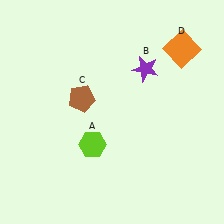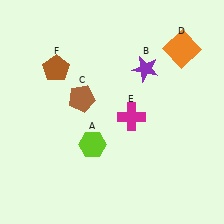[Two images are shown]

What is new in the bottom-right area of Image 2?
A magenta cross (E) was added in the bottom-right area of Image 2.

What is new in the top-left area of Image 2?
A brown pentagon (F) was added in the top-left area of Image 2.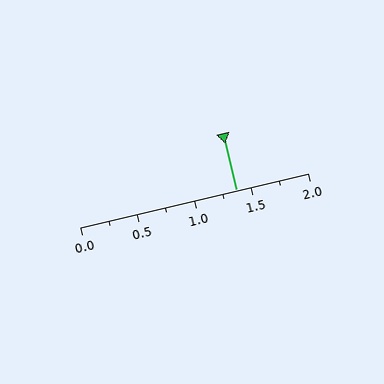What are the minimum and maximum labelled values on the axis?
The axis runs from 0.0 to 2.0.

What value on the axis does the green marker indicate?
The marker indicates approximately 1.38.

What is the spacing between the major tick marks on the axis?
The major ticks are spaced 0.5 apart.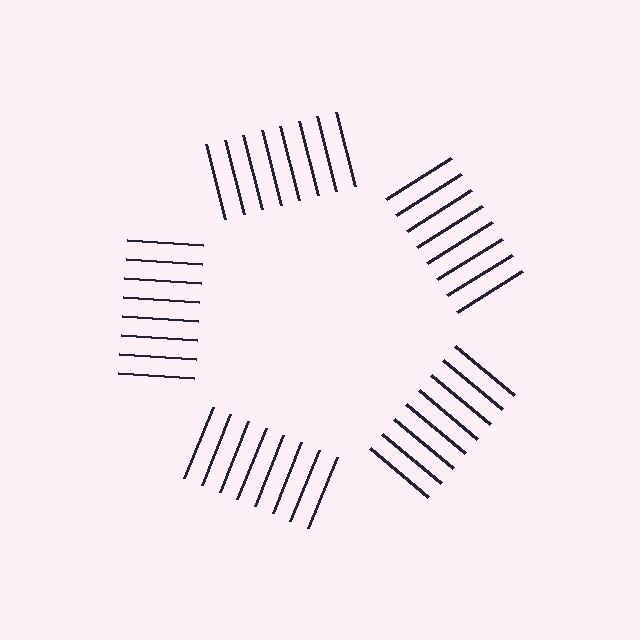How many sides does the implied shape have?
5 sides — the line-ends trace a pentagon.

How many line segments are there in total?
40 — 8 along each of the 5 edges.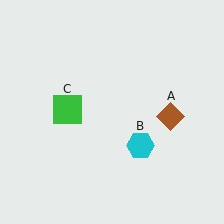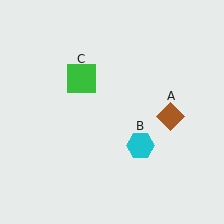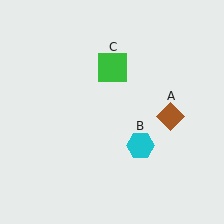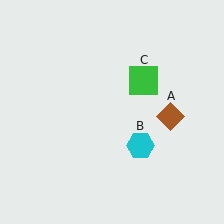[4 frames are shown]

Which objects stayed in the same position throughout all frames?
Brown diamond (object A) and cyan hexagon (object B) remained stationary.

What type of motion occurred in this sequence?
The green square (object C) rotated clockwise around the center of the scene.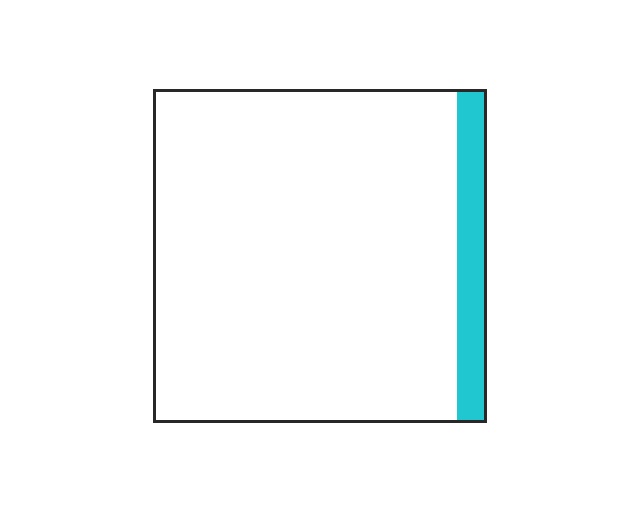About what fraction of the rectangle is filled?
About one tenth (1/10).